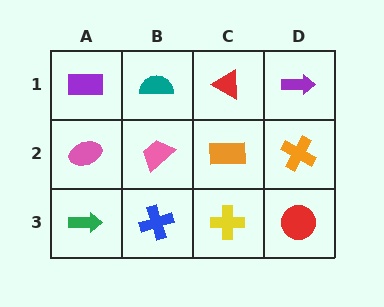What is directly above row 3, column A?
A pink ellipse.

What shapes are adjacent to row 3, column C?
An orange rectangle (row 2, column C), a blue cross (row 3, column B), a red circle (row 3, column D).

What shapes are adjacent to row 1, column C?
An orange rectangle (row 2, column C), a teal semicircle (row 1, column B), a purple arrow (row 1, column D).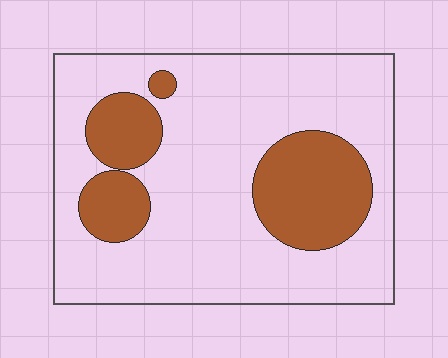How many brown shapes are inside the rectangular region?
4.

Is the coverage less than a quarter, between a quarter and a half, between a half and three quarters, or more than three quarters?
Less than a quarter.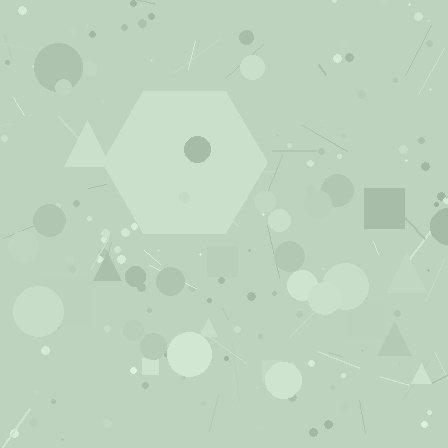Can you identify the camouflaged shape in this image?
The camouflaged shape is a hexagon.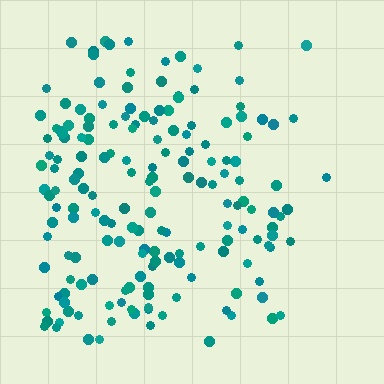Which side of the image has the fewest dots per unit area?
The right.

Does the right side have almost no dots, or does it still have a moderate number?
Still a moderate number, just noticeably fewer than the left.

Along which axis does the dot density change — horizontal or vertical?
Horizontal.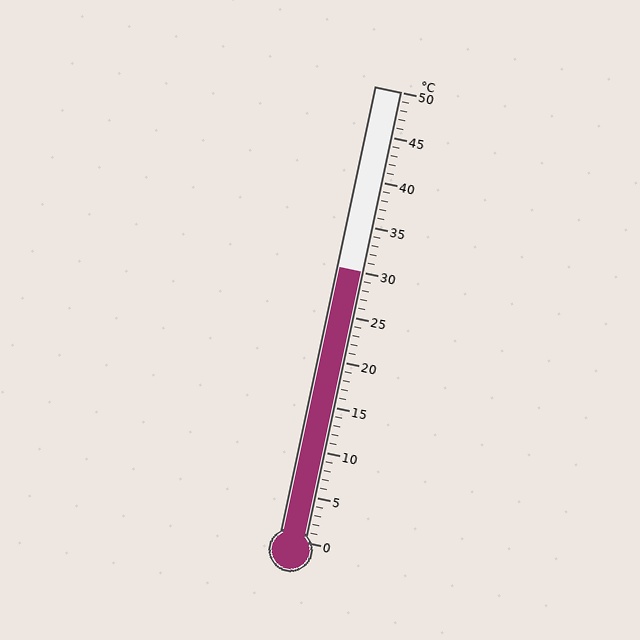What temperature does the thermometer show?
The thermometer shows approximately 30°C.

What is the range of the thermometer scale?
The thermometer scale ranges from 0°C to 50°C.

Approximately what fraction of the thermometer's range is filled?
The thermometer is filled to approximately 60% of its range.